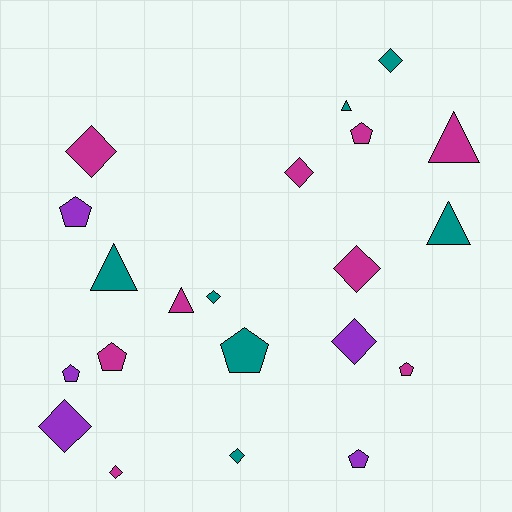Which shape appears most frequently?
Diamond, with 9 objects.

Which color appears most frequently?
Magenta, with 9 objects.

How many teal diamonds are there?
There are 3 teal diamonds.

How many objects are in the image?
There are 21 objects.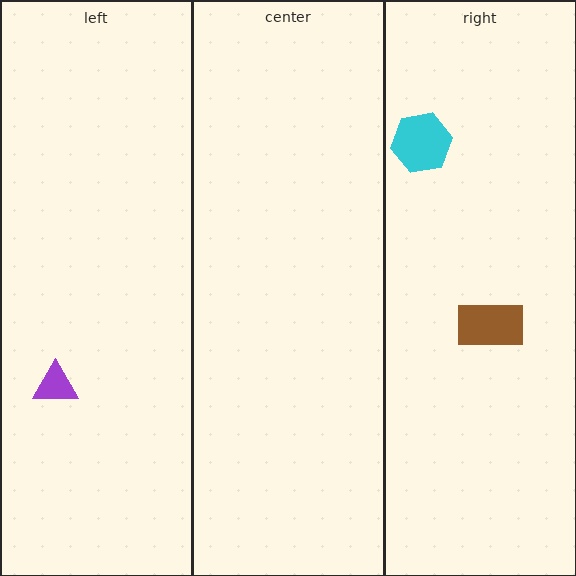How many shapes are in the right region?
2.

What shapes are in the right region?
The brown rectangle, the cyan hexagon.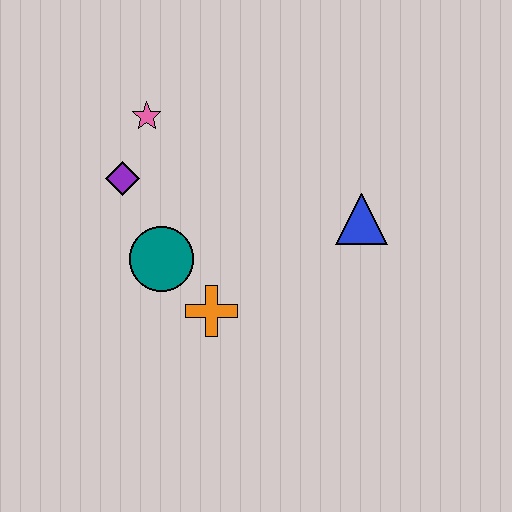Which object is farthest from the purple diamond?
The blue triangle is farthest from the purple diamond.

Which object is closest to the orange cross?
The teal circle is closest to the orange cross.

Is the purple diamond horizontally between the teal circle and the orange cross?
No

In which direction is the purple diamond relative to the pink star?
The purple diamond is below the pink star.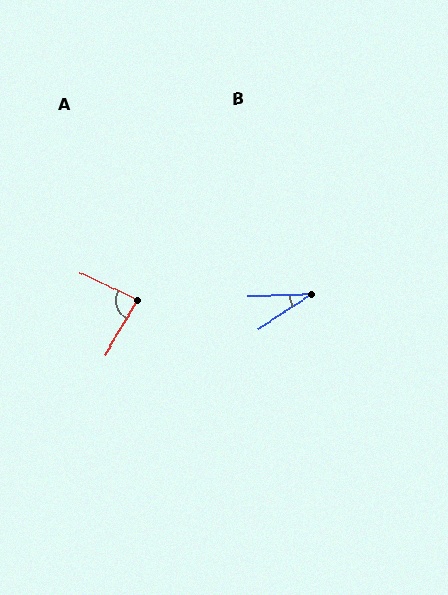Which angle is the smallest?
B, at approximately 31 degrees.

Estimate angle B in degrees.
Approximately 31 degrees.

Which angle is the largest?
A, at approximately 85 degrees.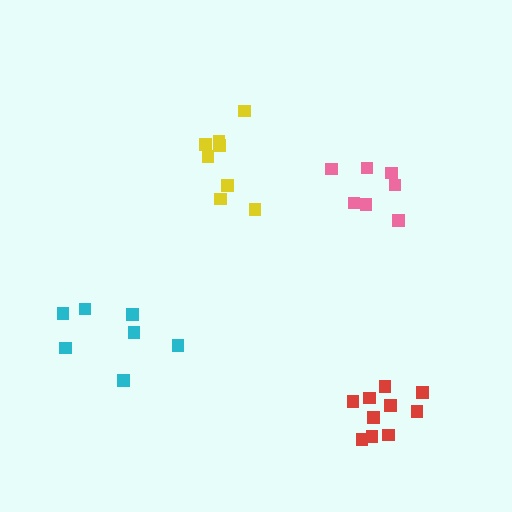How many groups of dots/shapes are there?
There are 4 groups.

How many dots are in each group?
Group 1: 7 dots, Group 2: 7 dots, Group 3: 10 dots, Group 4: 8 dots (32 total).